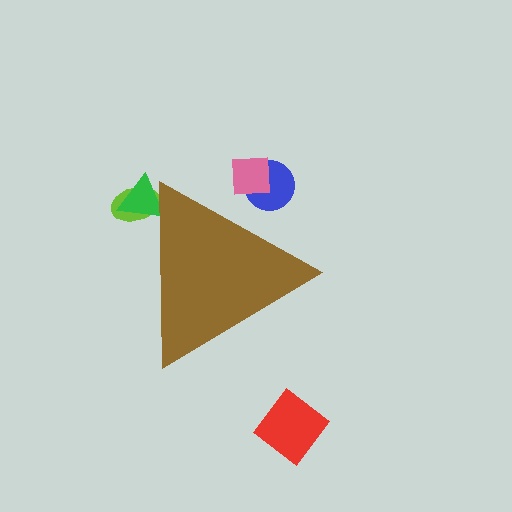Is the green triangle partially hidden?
Yes, the green triangle is partially hidden behind the brown triangle.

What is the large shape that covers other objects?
A brown triangle.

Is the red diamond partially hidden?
No, the red diamond is fully visible.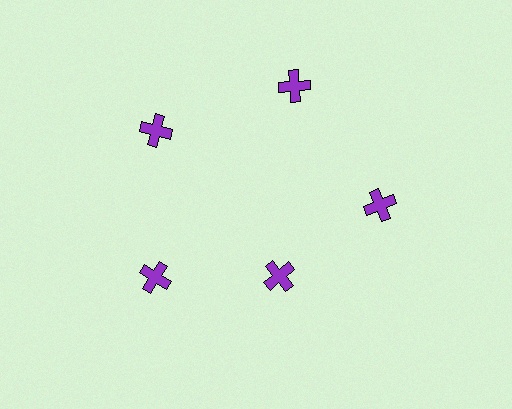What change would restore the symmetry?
The symmetry would be restored by moving it outward, back onto the ring so that all 5 crosses sit at equal angles and equal distance from the center.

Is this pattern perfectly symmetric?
No. The 5 purple crosses are arranged in a ring, but one element near the 5 o'clock position is pulled inward toward the center, breaking the 5-fold rotational symmetry.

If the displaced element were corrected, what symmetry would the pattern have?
It would have 5-fold rotational symmetry — the pattern would map onto itself every 72 degrees.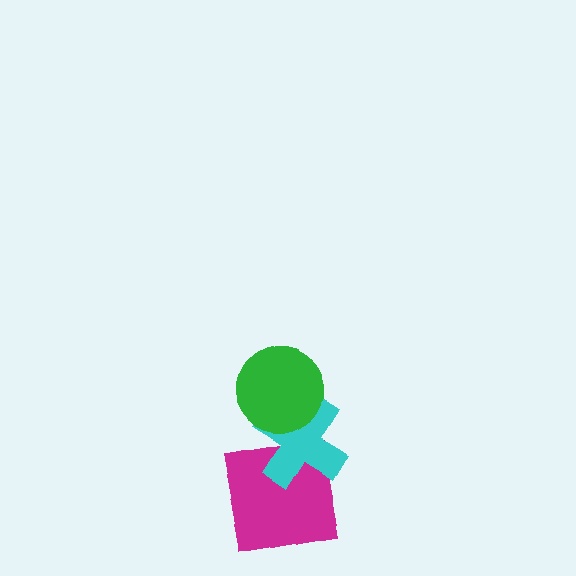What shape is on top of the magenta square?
The cyan cross is on top of the magenta square.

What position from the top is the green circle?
The green circle is 1st from the top.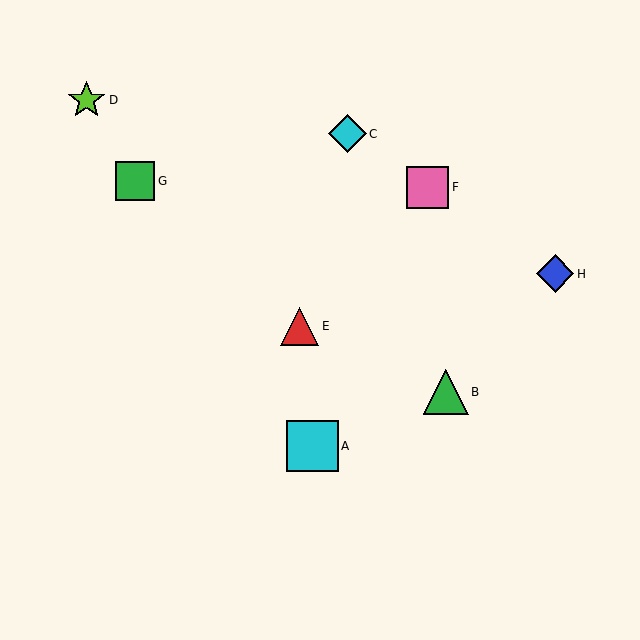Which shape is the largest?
The cyan square (labeled A) is the largest.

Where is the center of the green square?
The center of the green square is at (135, 181).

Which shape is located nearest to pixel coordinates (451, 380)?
The green triangle (labeled B) at (446, 392) is nearest to that location.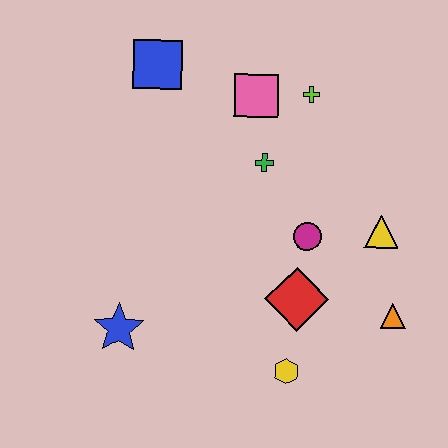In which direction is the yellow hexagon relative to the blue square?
The yellow hexagon is below the blue square.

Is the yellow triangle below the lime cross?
Yes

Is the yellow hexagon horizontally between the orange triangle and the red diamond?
No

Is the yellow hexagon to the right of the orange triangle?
No